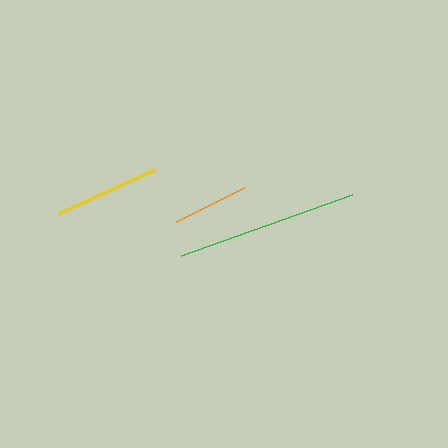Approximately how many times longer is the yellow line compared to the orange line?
The yellow line is approximately 1.4 times the length of the orange line.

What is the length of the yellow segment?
The yellow segment is approximately 106 pixels long.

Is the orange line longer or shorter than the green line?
The green line is longer than the orange line.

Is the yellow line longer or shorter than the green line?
The green line is longer than the yellow line.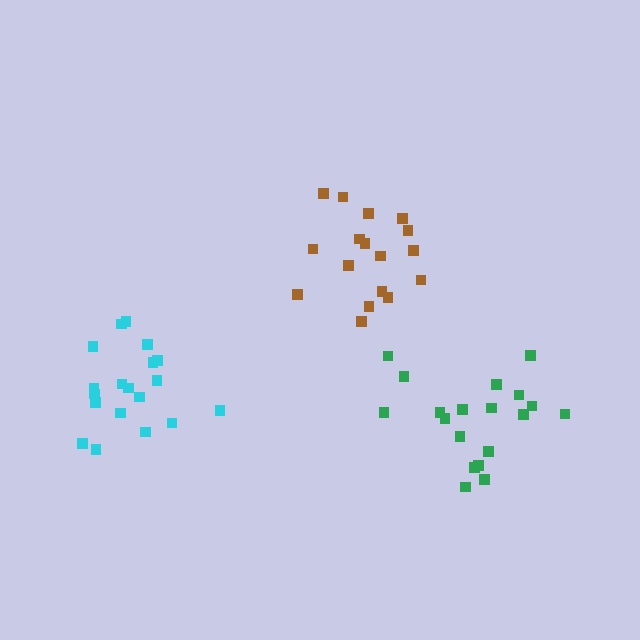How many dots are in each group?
Group 1: 17 dots, Group 2: 19 dots, Group 3: 19 dots (55 total).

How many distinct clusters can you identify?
There are 3 distinct clusters.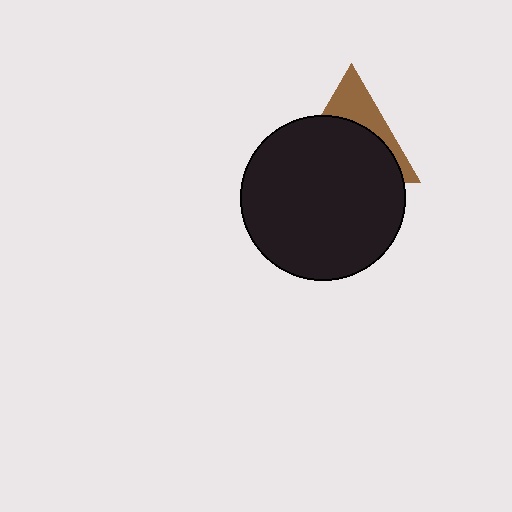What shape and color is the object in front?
The object in front is a black circle.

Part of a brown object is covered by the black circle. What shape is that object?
It is a triangle.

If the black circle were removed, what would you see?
You would see the complete brown triangle.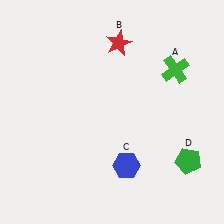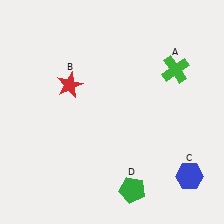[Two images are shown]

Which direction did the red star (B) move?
The red star (B) moved left.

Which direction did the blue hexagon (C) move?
The blue hexagon (C) moved right.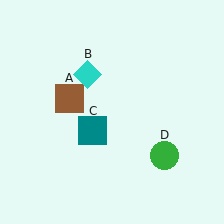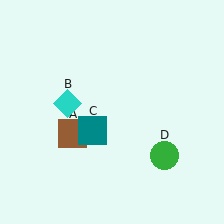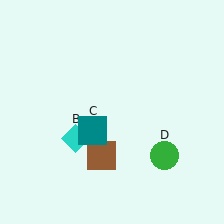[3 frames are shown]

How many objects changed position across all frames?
2 objects changed position: brown square (object A), cyan diamond (object B).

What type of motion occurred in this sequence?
The brown square (object A), cyan diamond (object B) rotated counterclockwise around the center of the scene.